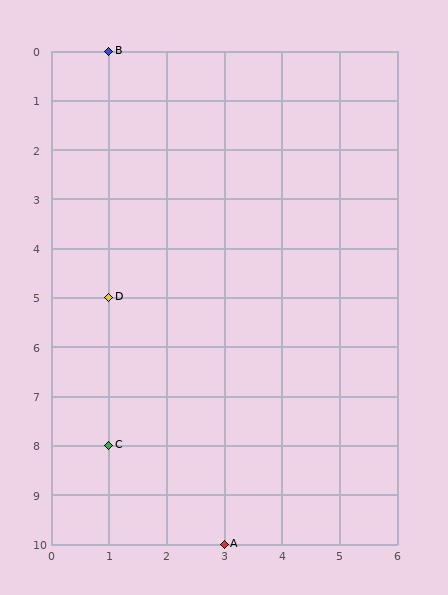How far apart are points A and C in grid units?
Points A and C are 2 columns and 2 rows apart (about 2.8 grid units diagonally).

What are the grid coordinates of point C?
Point C is at grid coordinates (1, 8).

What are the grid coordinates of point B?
Point B is at grid coordinates (1, 0).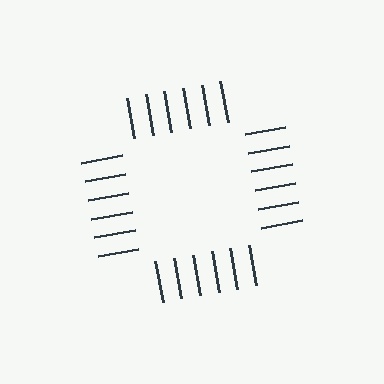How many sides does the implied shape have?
4 sides — the line-ends trace a square.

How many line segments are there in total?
24 — 6 along each of the 4 edges.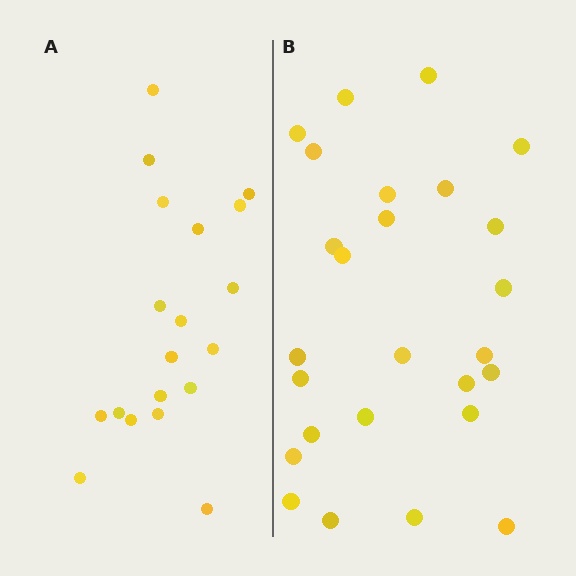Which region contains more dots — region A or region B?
Region B (the right region) has more dots.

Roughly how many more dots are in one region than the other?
Region B has roughly 8 or so more dots than region A.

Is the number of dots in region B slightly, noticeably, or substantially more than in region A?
Region B has noticeably more, but not dramatically so. The ratio is roughly 1.4 to 1.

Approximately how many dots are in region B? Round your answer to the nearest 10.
About 30 dots. (The exact count is 26, which rounds to 30.)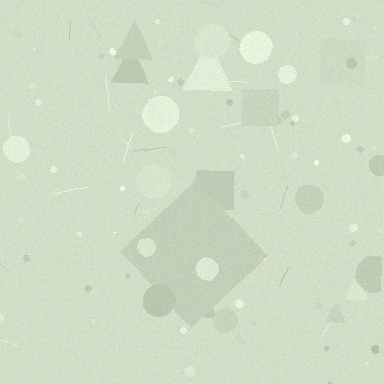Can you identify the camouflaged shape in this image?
The camouflaged shape is a diamond.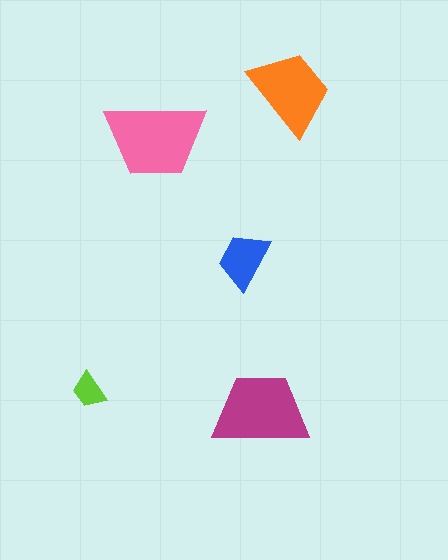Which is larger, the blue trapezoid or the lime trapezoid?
The blue one.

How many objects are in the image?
There are 5 objects in the image.